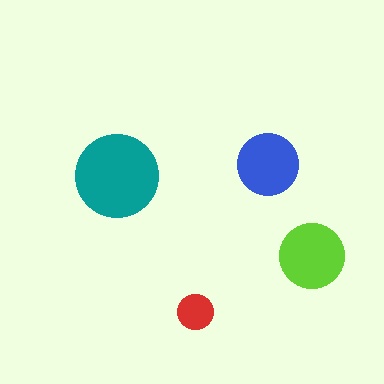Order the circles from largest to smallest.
the teal one, the lime one, the blue one, the red one.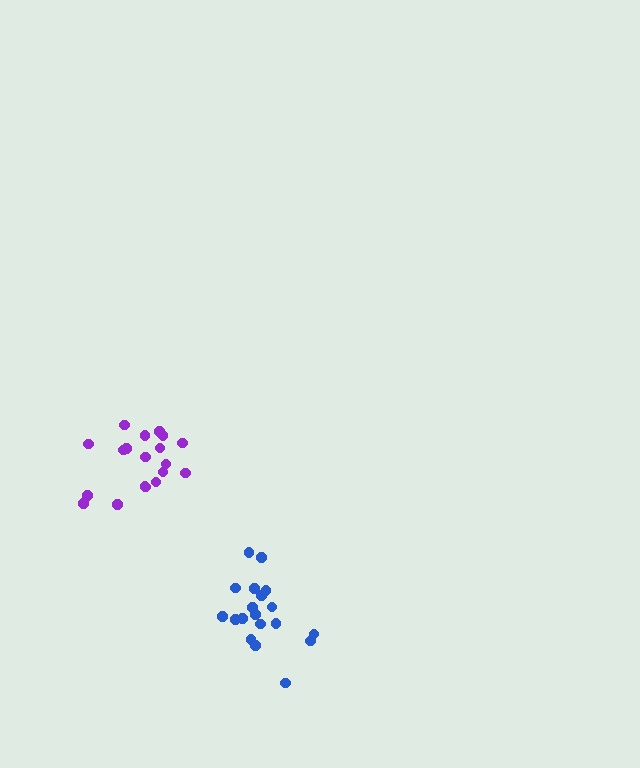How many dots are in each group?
Group 1: 19 dots, Group 2: 19 dots (38 total).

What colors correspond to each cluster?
The clusters are colored: blue, purple.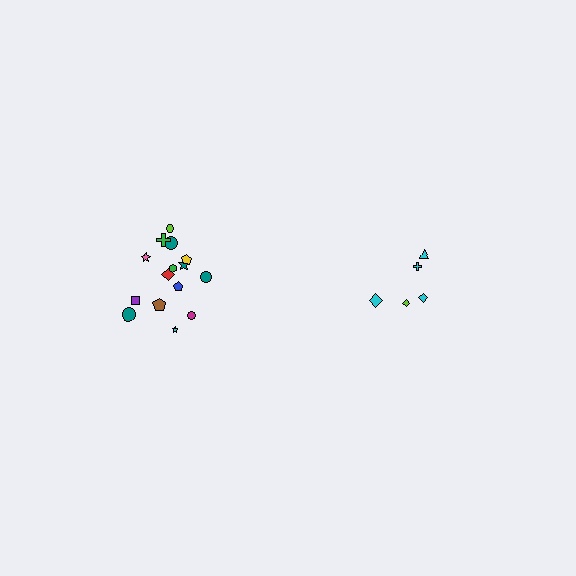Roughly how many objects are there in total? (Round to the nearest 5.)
Roughly 20 objects in total.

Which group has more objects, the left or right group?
The left group.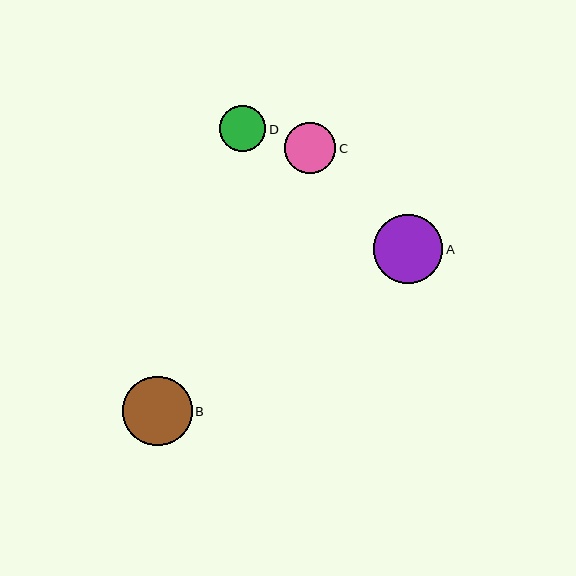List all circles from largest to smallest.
From largest to smallest: B, A, C, D.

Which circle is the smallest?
Circle D is the smallest with a size of approximately 46 pixels.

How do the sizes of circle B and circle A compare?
Circle B and circle A are approximately the same size.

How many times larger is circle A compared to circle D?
Circle A is approximately 1.5 times the size of circle D.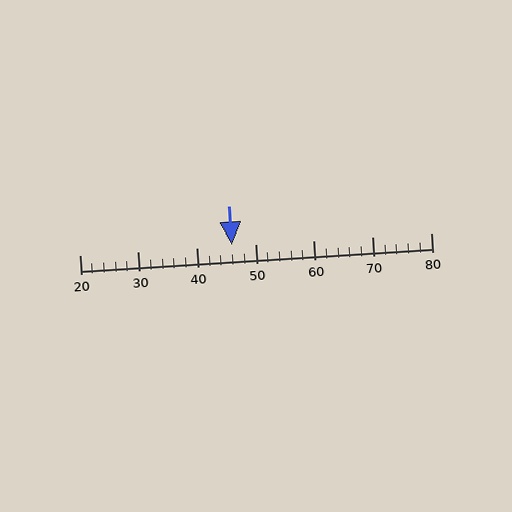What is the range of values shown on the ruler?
The ruler shows values from 20 to 80.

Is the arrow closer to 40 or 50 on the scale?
The arrow is closer to 50.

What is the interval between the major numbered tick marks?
The major tick marks are spaced 10 units apart.